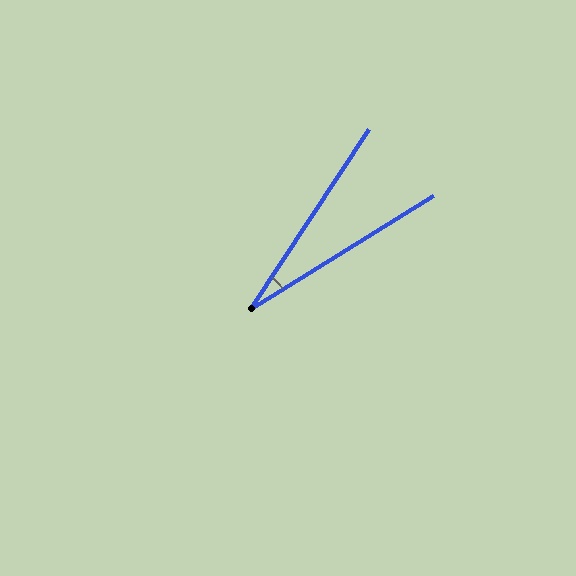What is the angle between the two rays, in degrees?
Approximately 25 degrees.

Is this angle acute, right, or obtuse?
It is acute.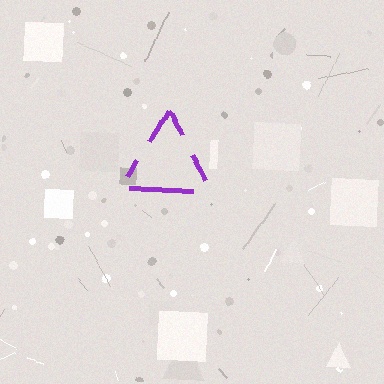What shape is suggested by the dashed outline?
The dashed outline suggests a triangle.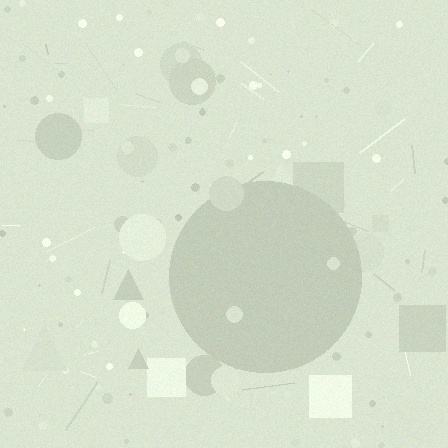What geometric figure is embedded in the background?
A circle is embedded in the background.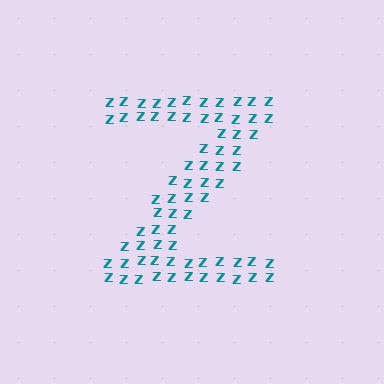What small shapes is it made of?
It is made of small letter Z's.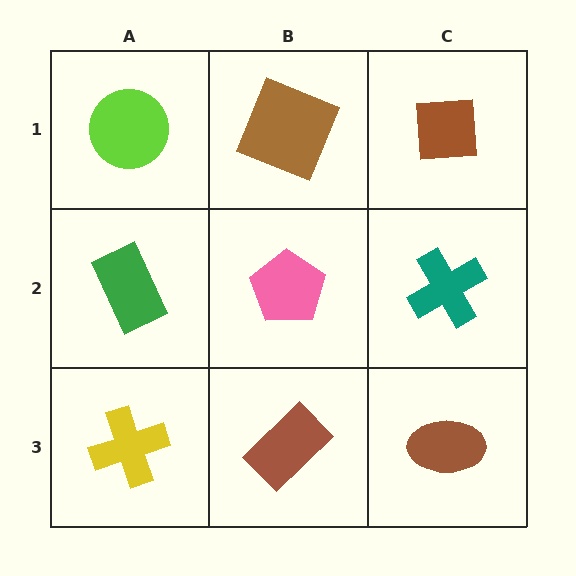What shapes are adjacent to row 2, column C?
A brown square (row 1, column C), a brown ellipse (row 3, column C), a pink pentagon (row 2, column B).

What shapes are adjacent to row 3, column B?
A pink pentagon (row 2, column B), a yellow cross (row 3, column A), a brown ellipse (row 3, column C).